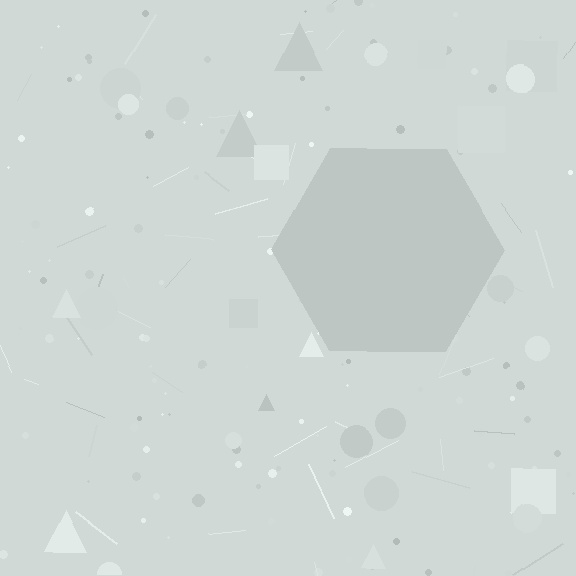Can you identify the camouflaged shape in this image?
The camouflaged shape is a hexagon.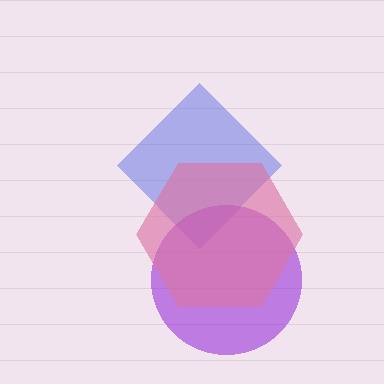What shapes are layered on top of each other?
The layered shapes are: a blue diamond, a purple circle, a pink hexagon.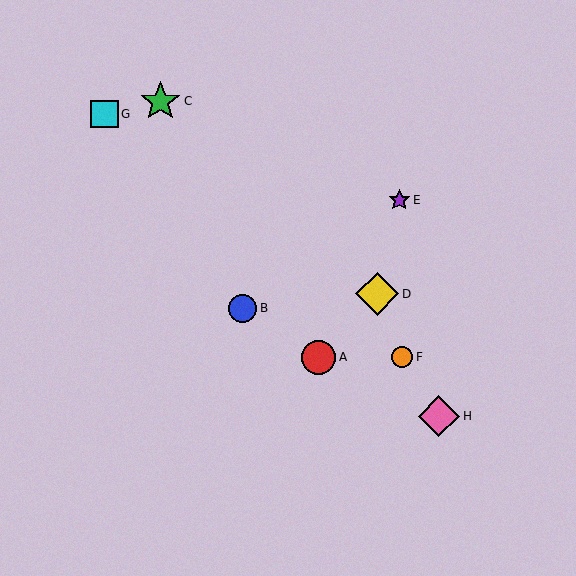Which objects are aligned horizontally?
Objects A, F are aligned horizontally.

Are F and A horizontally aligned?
Yes, both are at y≈357.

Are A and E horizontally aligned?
No, A is at y≈357 and E is at y≈200.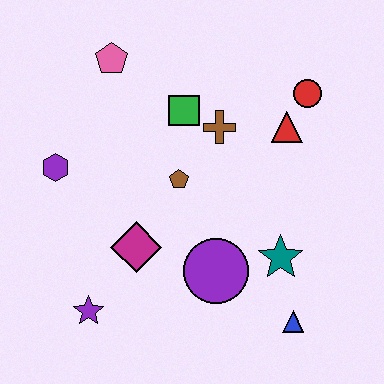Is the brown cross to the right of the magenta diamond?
Yes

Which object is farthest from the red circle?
The purple star is farthest from the red circle.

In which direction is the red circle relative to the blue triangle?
The red circle is above the blue triangle.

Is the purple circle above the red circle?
No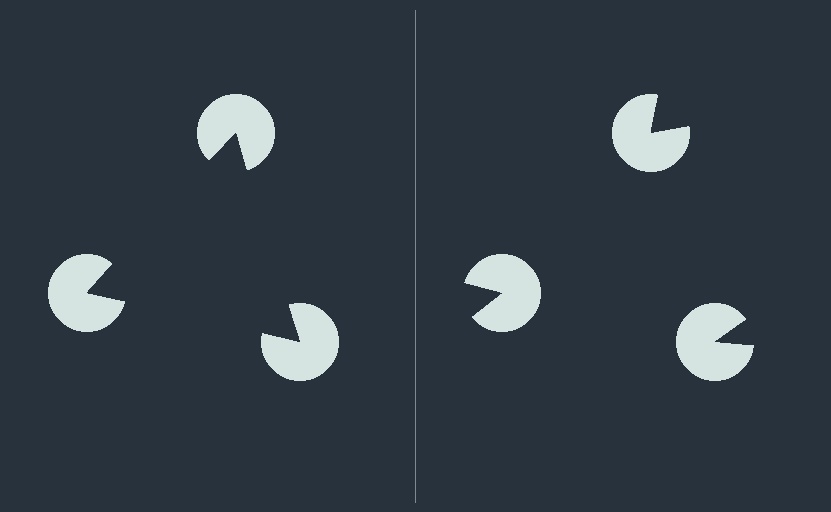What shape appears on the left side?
An illusory triangle.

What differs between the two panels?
The pac-man discs are positioned identically on both sides; only the wedge orientations differ. On the left they align to a triangle; on the right they are misaligned.